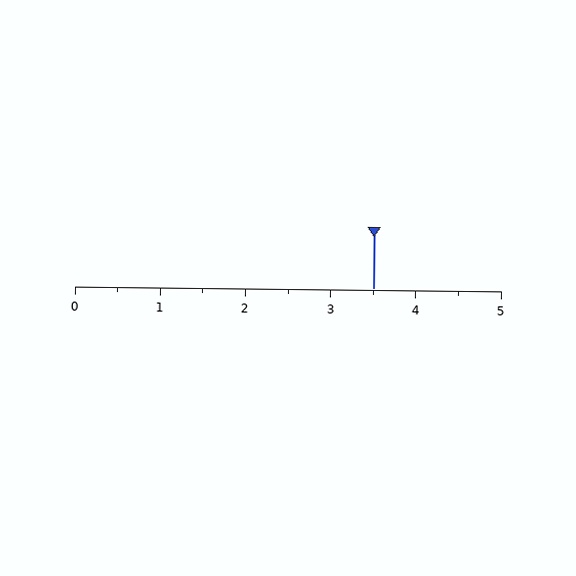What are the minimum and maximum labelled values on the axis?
The axis runs from 0 to 5.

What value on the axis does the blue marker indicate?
The marker indicates approximately 3.5.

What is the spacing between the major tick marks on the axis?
The major ticks are spaced 1 apart.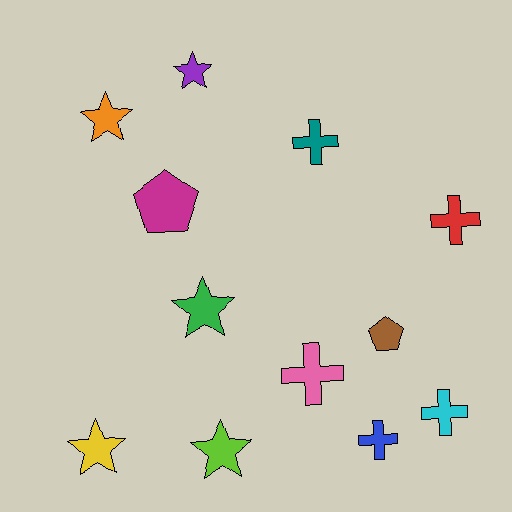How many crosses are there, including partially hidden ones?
There are 5 crosses.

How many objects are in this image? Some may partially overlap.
There are 12 objects.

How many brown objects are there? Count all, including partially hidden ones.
There is 1 brown object.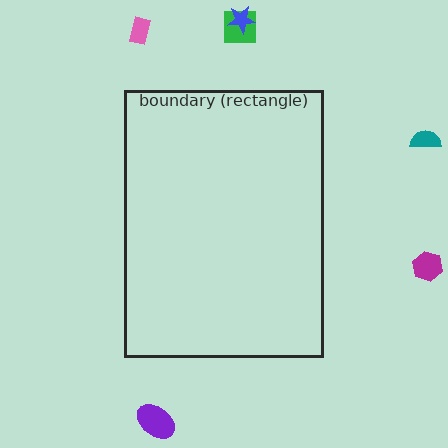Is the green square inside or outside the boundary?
Outside.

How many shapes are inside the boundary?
0 inside, 6 outside.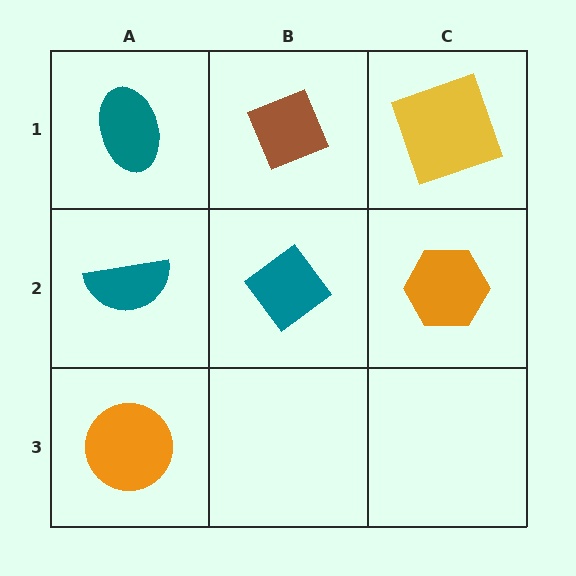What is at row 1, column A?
A teal ellipse.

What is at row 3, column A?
An orange circle.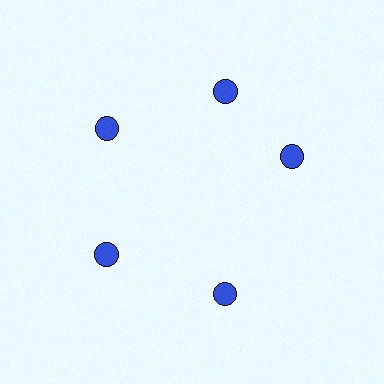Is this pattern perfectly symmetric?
No. The 5 blue circles are arranged in a ring, but one element near the 3 o'clock position is rotated out of alignment along the ring, breaking the 5-fold rotational symmetry.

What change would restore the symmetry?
The symmetry would be restored by rotating it back into even spacing with its neighbors so that all 5 circles sit at equal angles and equal distance from the center.